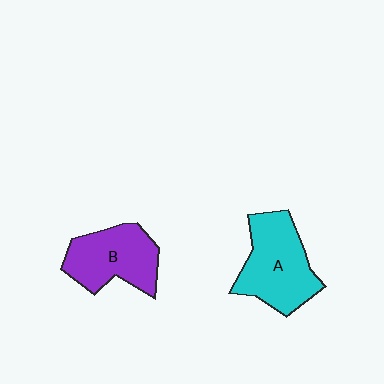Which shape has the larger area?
Shape A (cyan).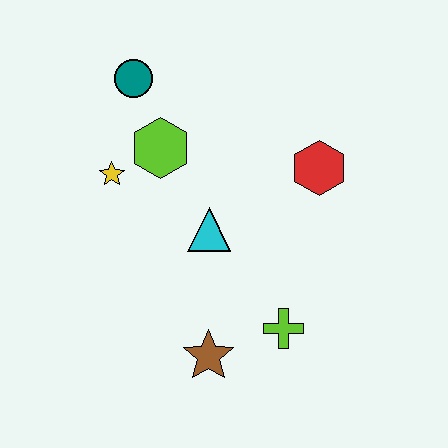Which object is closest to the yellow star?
The lime hexagon is closest to the yellow star.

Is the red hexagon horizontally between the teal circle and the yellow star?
No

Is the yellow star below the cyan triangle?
No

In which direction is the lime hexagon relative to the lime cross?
The lime hexagon is above the lime cross.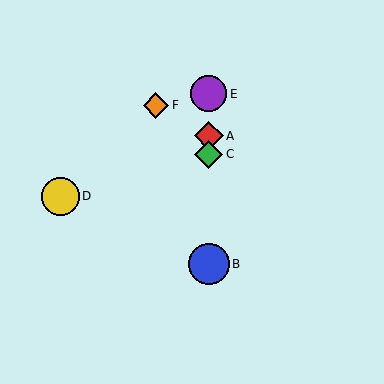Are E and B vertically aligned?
Yes, both are at x≈209.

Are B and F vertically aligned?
No, B is at x≈209 and F is at x≈156.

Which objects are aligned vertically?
Objects A, B, C, E are aligned vertically.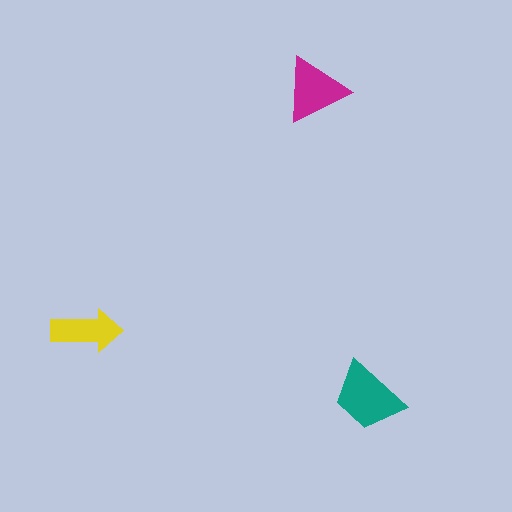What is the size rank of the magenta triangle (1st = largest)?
2nd.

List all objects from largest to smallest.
The teal trapezoid, the magenta triangle, the yellow arrow.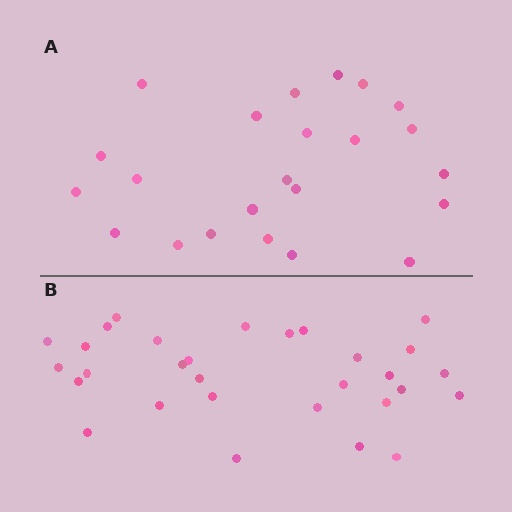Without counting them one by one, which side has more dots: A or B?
Region B (the bottom region) has more dots.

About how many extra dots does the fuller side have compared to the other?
Region B has roughly 8 or so more dots than region A.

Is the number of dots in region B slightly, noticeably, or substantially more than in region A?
Region B has noticeably more, but not dramatically so. The ratio is roughly 1.3 to 1.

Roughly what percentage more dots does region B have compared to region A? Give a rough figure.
About 30% more.